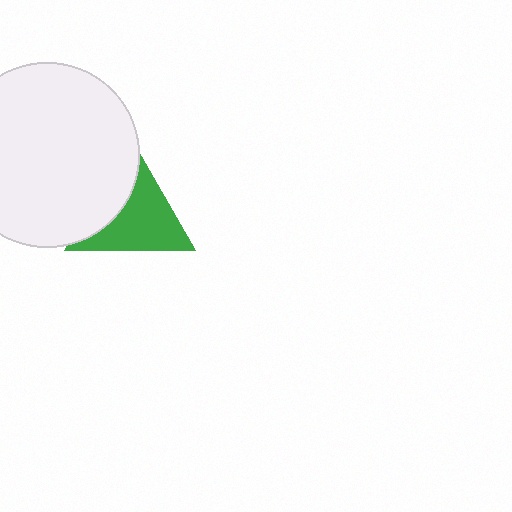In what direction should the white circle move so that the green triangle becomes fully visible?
The white circle should move left. That is the shortest direction to clear the overlap and leave the green triangle fully visible.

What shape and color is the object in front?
The object in front is a white circle.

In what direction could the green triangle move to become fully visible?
The green triangle could move right. That would shift it out from behind the white circle entirely.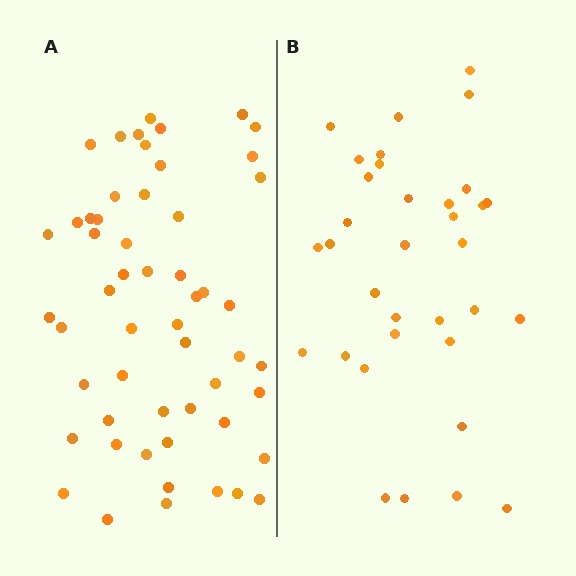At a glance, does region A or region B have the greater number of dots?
Region A (the left region) has more dots.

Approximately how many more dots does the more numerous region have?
Region A has approximately 20 more dots than region B.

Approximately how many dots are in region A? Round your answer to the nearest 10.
About 50 dots. (The exact count is 54, which rounds to 50.)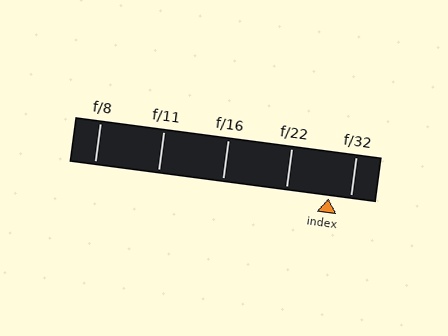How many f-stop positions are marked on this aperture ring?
There are 5 f-stop positions marked.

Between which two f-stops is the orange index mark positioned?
The index mark is between f/22 and f/32.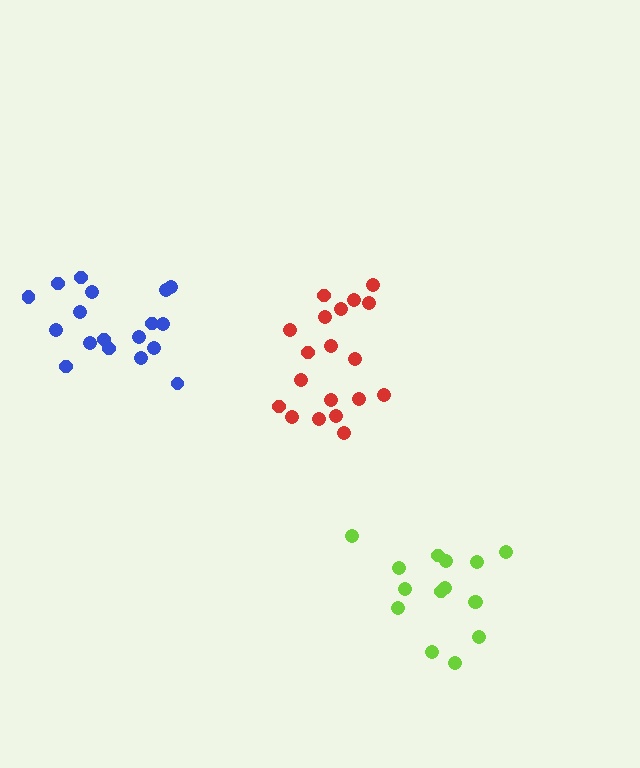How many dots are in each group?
Group 1: 18 dots, Group 2: 15 dots, Group 3: 19 dots (52 total).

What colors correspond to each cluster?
The clusters are colored: blue, lime, red.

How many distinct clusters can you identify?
There are 3 distinct clusters.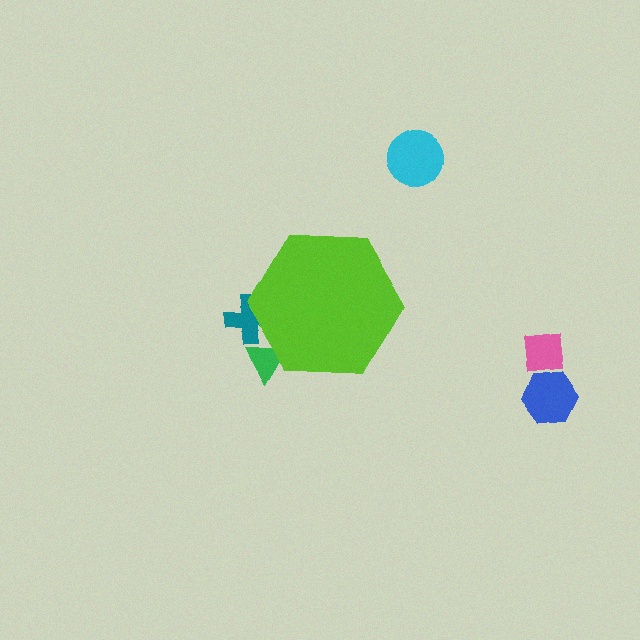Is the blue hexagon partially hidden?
No, the blue hexagon is fully visible.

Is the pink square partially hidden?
No, the pink square is fully visible.